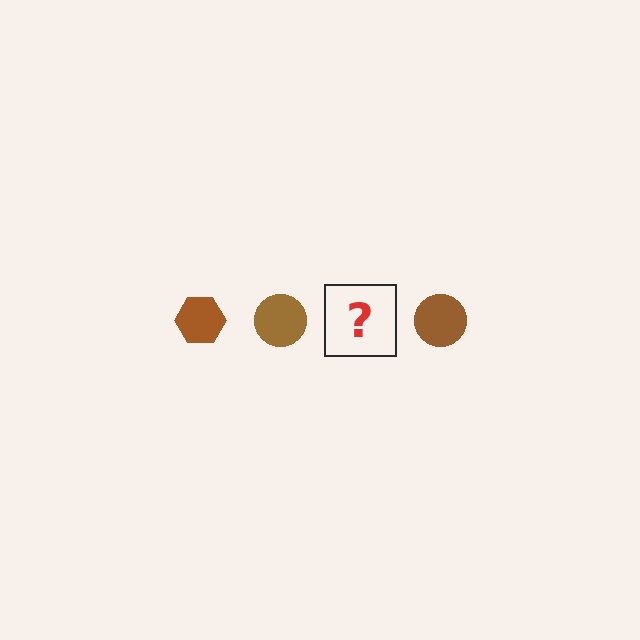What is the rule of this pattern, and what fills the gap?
The rule is that the pattern cycles through hexagon, circle shapes in brown. The gap should be filled with a brown hexagon.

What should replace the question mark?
The question mark should be replaced with a brown hexagon.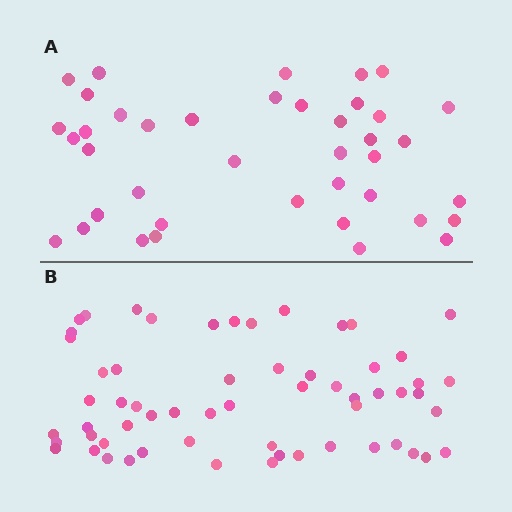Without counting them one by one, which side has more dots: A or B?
Region B (the bottom region) has more dots.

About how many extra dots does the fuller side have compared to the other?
Region B has approximately 20 more dots than region A.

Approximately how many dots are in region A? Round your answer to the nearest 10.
About 40 dots.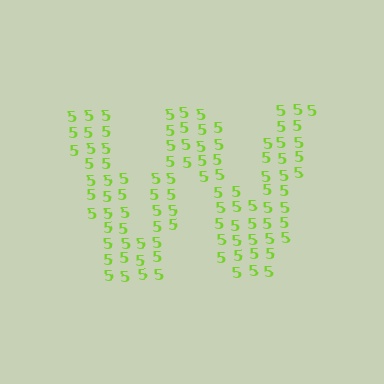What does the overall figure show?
The overall figure shows the letter W.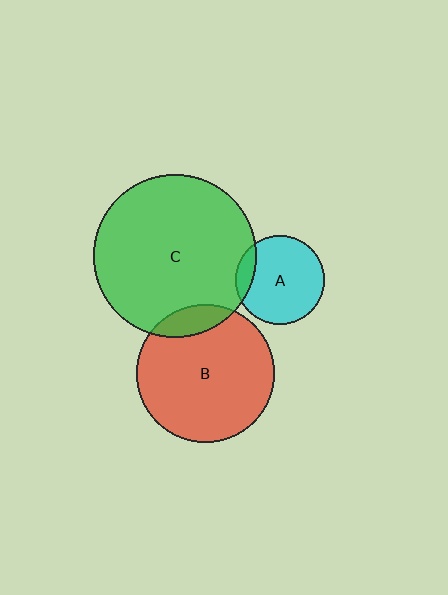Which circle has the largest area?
Circle C (green).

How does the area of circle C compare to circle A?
Approximately 3.3 times.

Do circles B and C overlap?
Yes.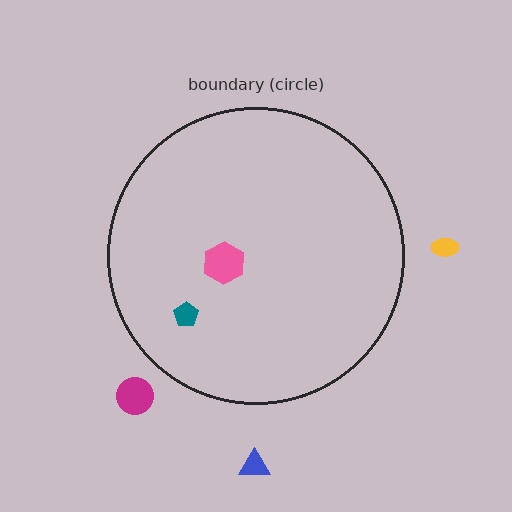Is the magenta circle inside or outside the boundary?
Outside.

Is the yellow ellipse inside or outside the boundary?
Outside.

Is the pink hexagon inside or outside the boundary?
Inside.